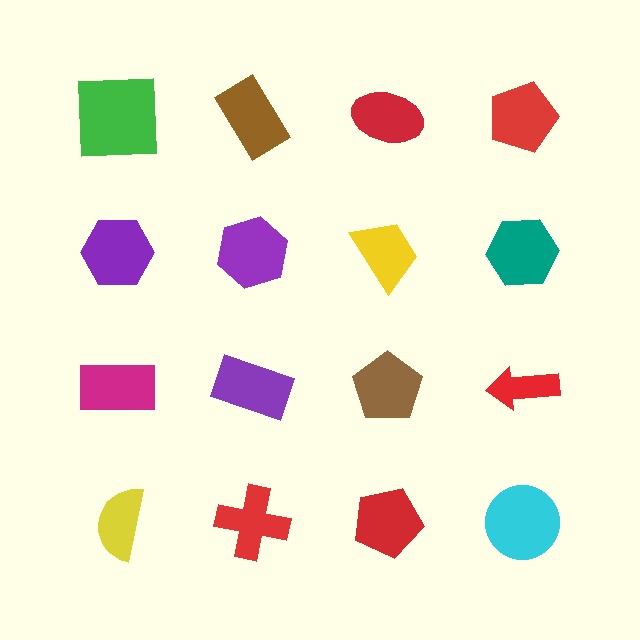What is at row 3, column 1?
A magenta rectangle.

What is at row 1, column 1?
A green square.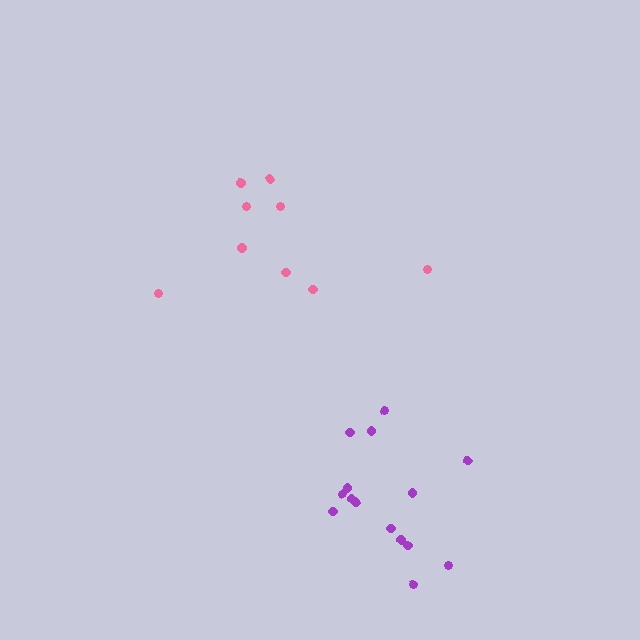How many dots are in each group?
Group 1: 15 dots, Group 2: 9 dots (24 total).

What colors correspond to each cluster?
The clusters are colored: purple, pink.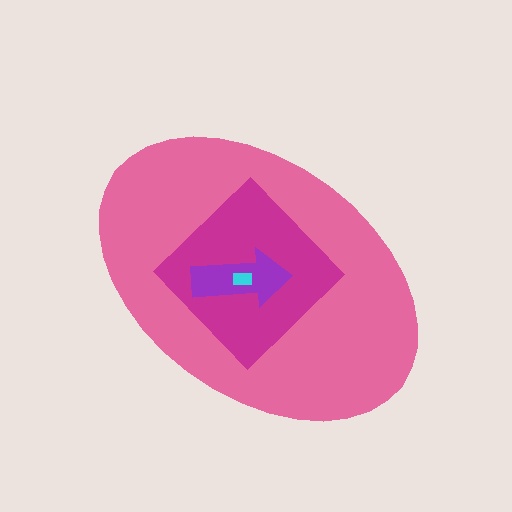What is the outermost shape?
The pink ellipse.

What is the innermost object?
The cyan rectangle.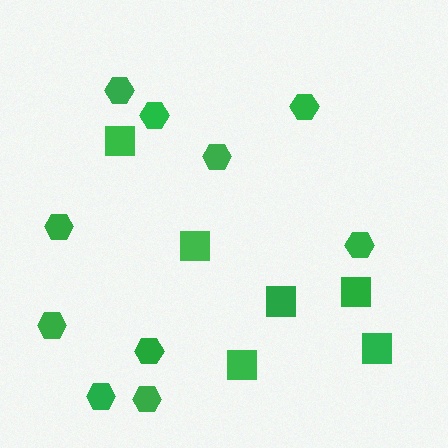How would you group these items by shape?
There are 2 groups: one group of squares (6) and one group of hexagons (10).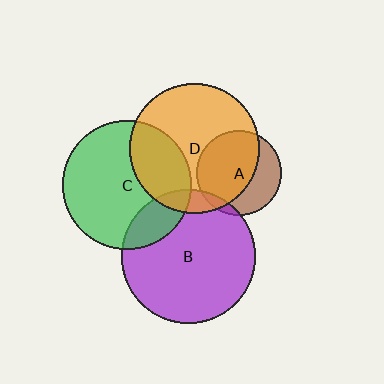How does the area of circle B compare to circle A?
Approximately 2.5 times.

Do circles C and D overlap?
Yes.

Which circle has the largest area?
Circle B (purple).